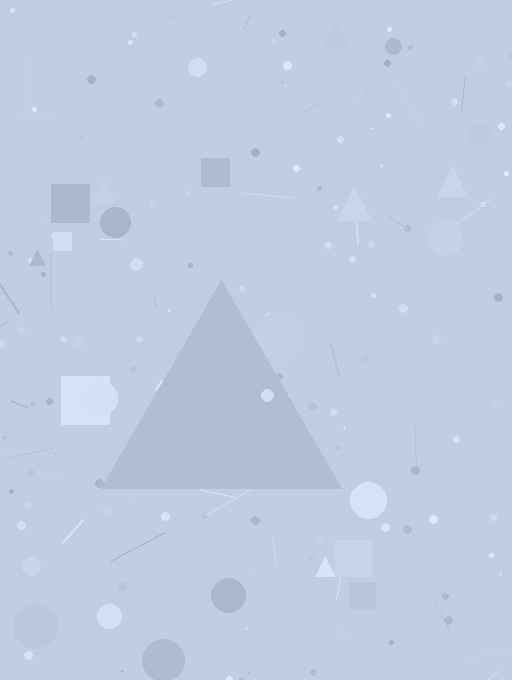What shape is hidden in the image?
A triangle is hidden in the image.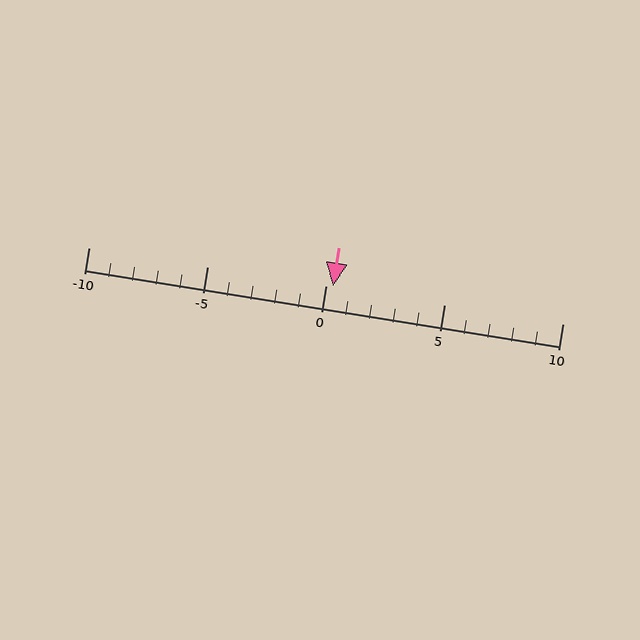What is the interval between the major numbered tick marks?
The major tick marks are spaced 5 units apart.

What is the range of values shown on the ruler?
The ruler shows values from -10 to 10.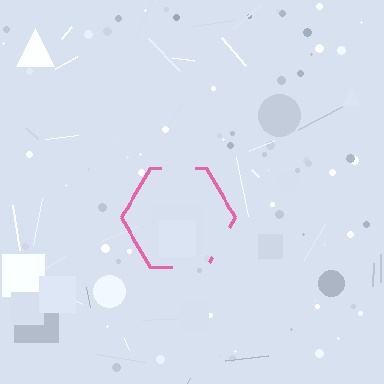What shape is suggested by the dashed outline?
The dashed outline suggests a hexagon.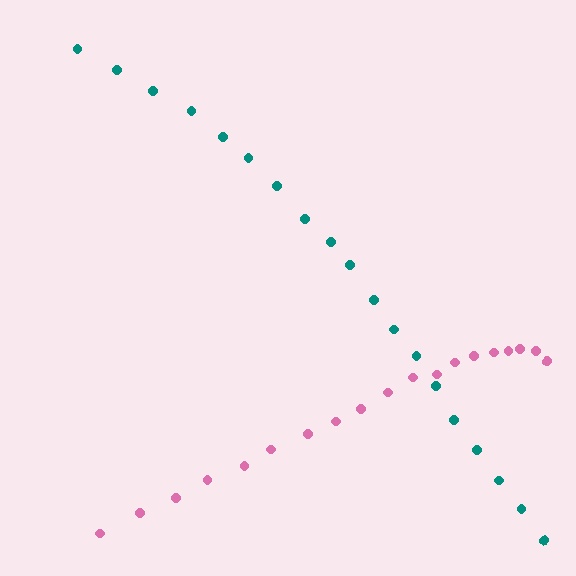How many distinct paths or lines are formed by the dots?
There are 2 distinct paths.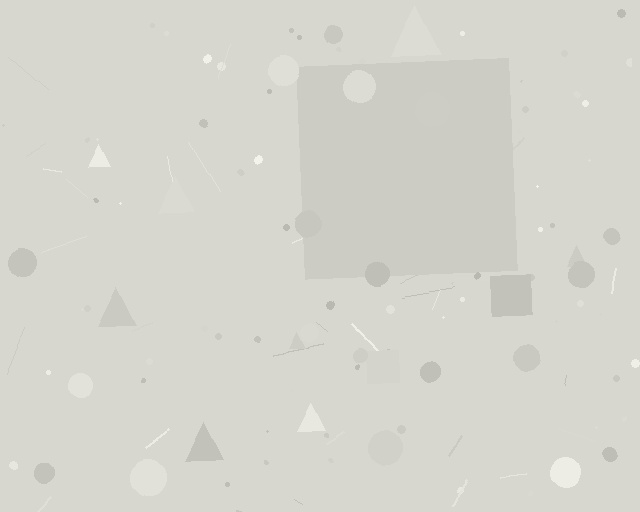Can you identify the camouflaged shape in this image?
The camouflaged shape is a square.